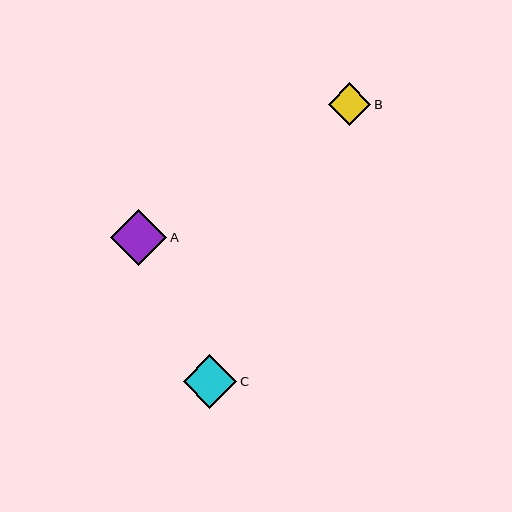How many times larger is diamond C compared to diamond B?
Diamond C is approximately 1.2 times the size of diamond B.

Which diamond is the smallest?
Diamond B is the smallest with a size of approximately 43 pixels.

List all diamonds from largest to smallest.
From largest to smallest: A, C, B.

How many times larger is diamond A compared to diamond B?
Diamond A is approximately 1.3 times the size of diamond B.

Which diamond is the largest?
Diamond A is the largest with a size of approximately 57 pixels.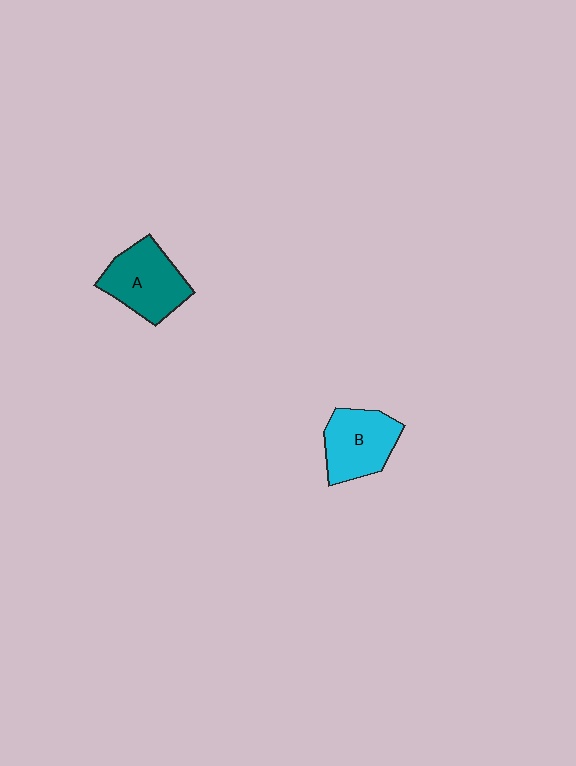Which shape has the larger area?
Shape A (teal).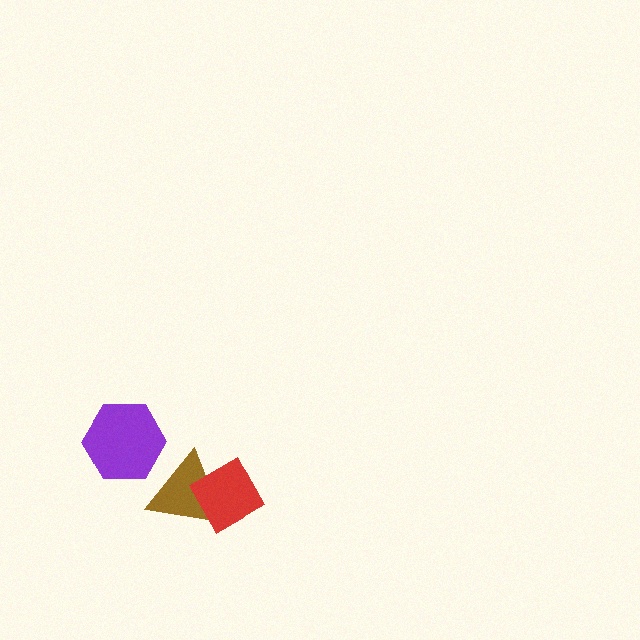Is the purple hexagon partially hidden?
No, no other shape covers it.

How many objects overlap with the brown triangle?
1 object overlaps with the brown triangle.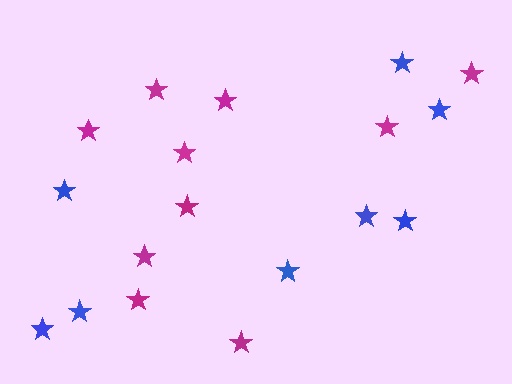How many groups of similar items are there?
There are 2 groups: one group of magenta stars (10) and one group of blue stars (8).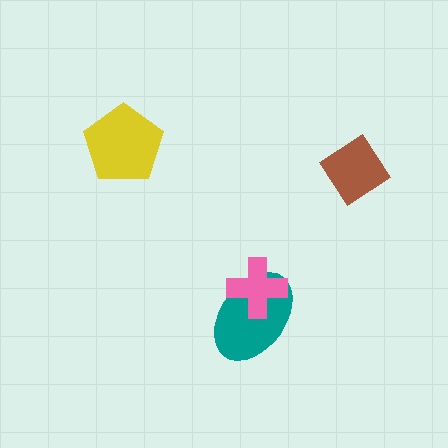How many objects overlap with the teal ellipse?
1 object overlaps with the teal ellipse.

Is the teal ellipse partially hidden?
Yes, it is partially covered by another shape.